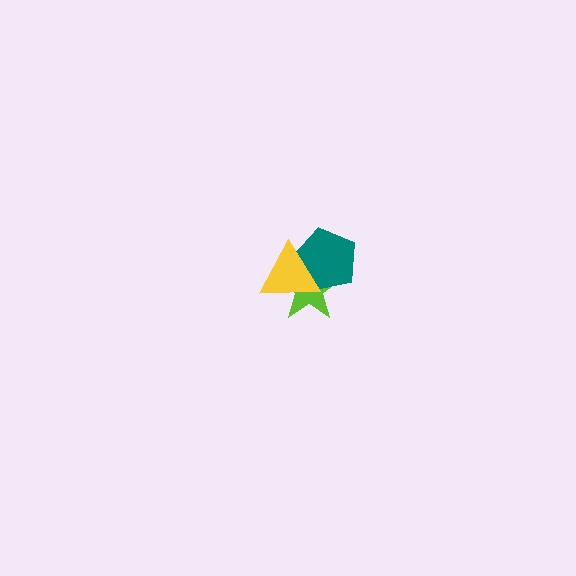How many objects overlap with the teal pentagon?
2 objects overlap with the teal pentagon.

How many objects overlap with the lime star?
2 objects overlap with the lime star.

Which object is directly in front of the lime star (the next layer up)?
The teal pentagon is directly in front of the lime star.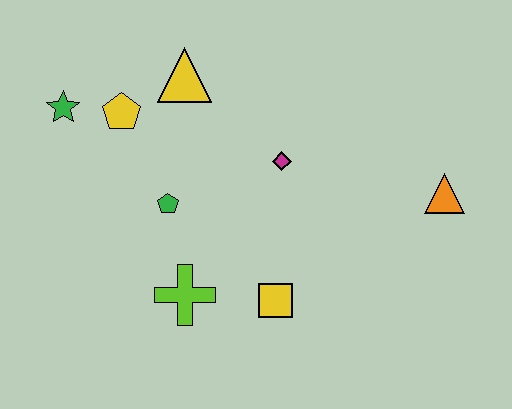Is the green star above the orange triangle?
Yes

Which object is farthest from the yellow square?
The green star is farthest from the yellow square.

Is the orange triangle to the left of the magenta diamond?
No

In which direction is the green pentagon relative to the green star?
The green pentagon is to the right of the green star.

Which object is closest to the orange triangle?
The magenta diamond is closest to the orange triangle.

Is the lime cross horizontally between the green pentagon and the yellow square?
Yes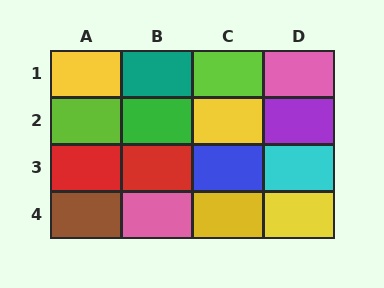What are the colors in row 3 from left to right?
Red, red, blue, cyan.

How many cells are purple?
1 cell is purple.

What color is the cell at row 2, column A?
Lime.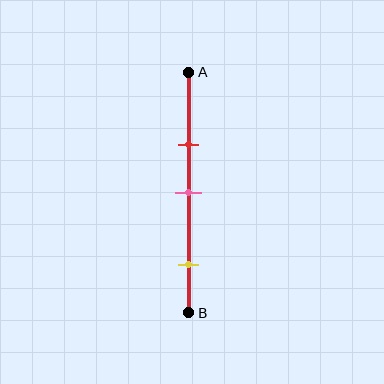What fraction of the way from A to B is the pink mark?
The pink mark is approximately 50% (0.5) of the way from A to B.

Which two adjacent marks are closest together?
The red and pink marks are the closest adjacent pair.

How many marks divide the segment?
There are 3 marks dividing the segment.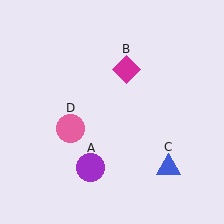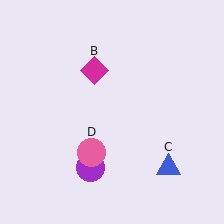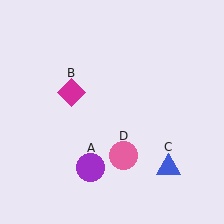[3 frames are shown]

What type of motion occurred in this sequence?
The magenta diamond (object B), pink circle (object D) rotated counterclockwise around the center of the scene.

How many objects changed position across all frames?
2 objects changed position: magenta diamond (object B), pink circle (object D).